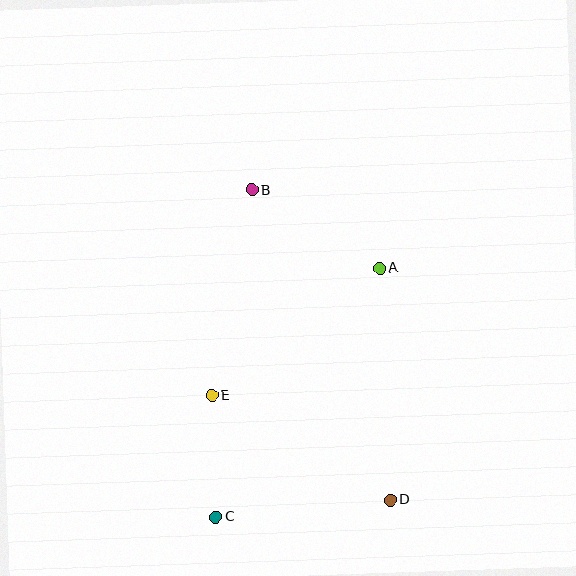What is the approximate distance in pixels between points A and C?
The distance between A and C is approximately 298 pixels.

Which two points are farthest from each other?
Points B and D are farthest from each other.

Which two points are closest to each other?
Points C and E are closest to each other.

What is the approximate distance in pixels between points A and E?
The distance between A and E is approximately 211 pixels.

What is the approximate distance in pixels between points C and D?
The distance between C and D is approximately 176 pixels.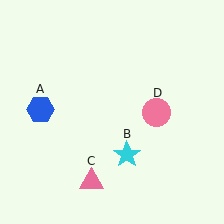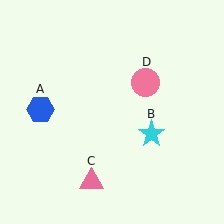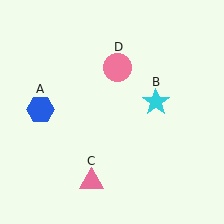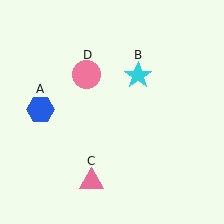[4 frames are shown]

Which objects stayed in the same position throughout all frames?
Blue hexagon (object A) and pink triangle (object C) remained stationary.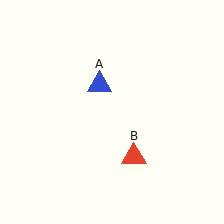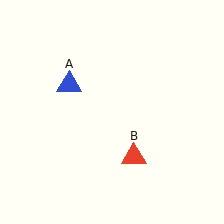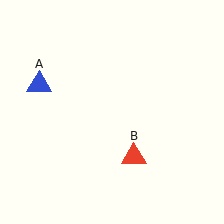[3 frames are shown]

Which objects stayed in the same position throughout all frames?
Red triangle (object B) remained stationary.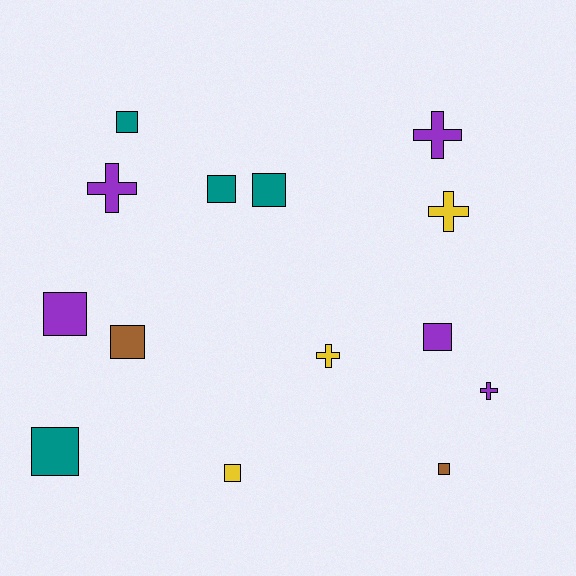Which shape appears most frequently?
Square, with 9 objects.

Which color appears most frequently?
Purple, with 5 objects.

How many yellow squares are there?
There is 1 yellow square.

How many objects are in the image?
There are 14 objects.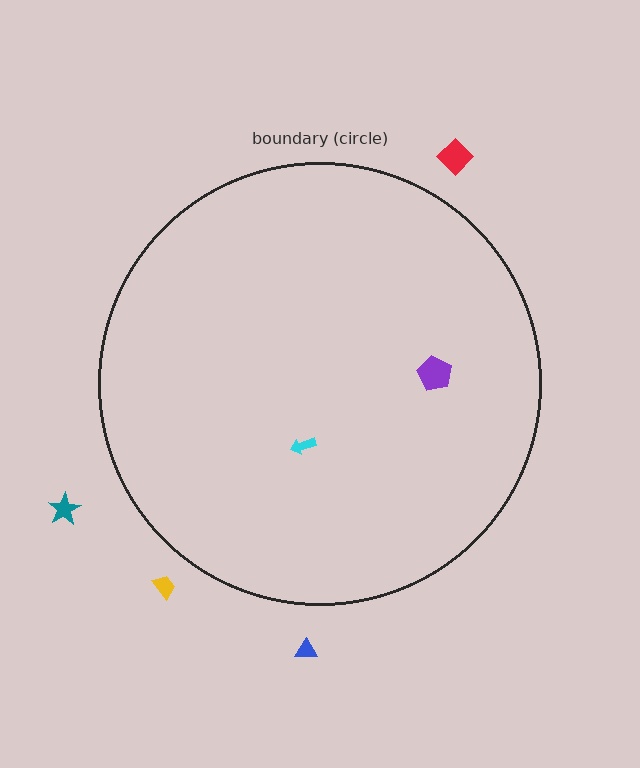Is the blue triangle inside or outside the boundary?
Outside.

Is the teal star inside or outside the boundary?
Outside.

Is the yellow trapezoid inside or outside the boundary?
Outside.